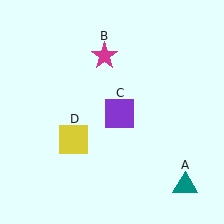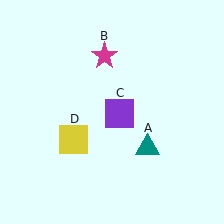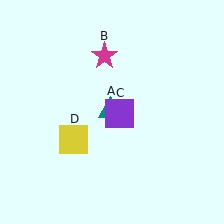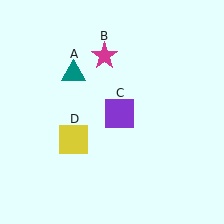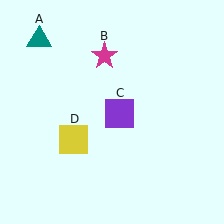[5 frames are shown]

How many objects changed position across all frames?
1 object changed position: teal triangle (object A).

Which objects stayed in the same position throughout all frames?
Magenta star (object B) and purple square (object C) and yellow square (object D) remained stationary.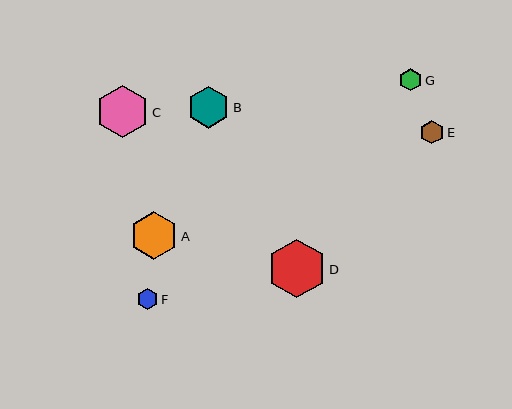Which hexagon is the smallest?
Hexagon F is the smallest with a size of approximately 21 pixels.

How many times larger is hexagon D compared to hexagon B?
Hexagon D is approximately 1.4 times the size of hexagon B.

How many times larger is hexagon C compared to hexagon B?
Hexagon C is approximately 1.3 times the size of hexagon B.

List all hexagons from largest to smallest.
From largest to smallest: D, C, A, B, E, G, F.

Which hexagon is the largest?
Hexagon D is the largest with a size of approximately 59 pixels.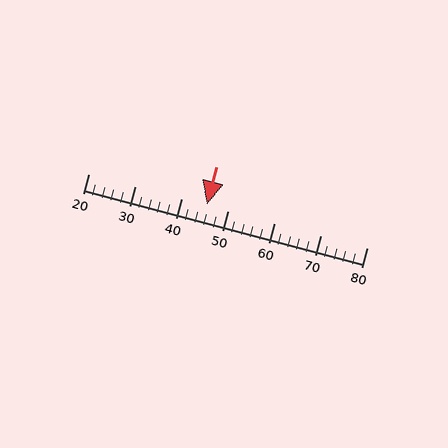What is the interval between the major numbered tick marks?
The major tick marks are spaced 10 units apart.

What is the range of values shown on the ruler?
The ruler shows values from 20 to 80.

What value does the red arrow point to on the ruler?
The red arrow points to approximately 46.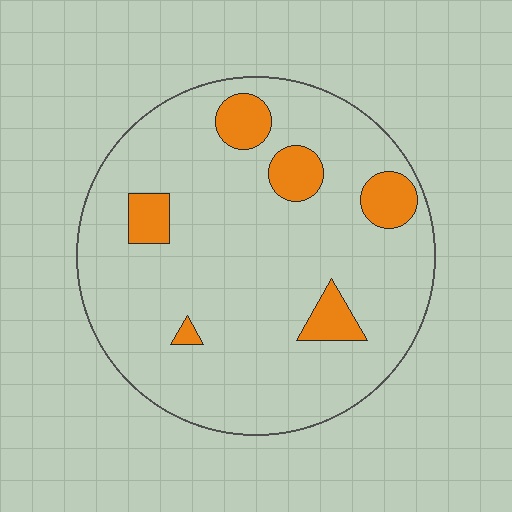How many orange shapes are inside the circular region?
6.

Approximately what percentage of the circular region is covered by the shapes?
Approximately 10%.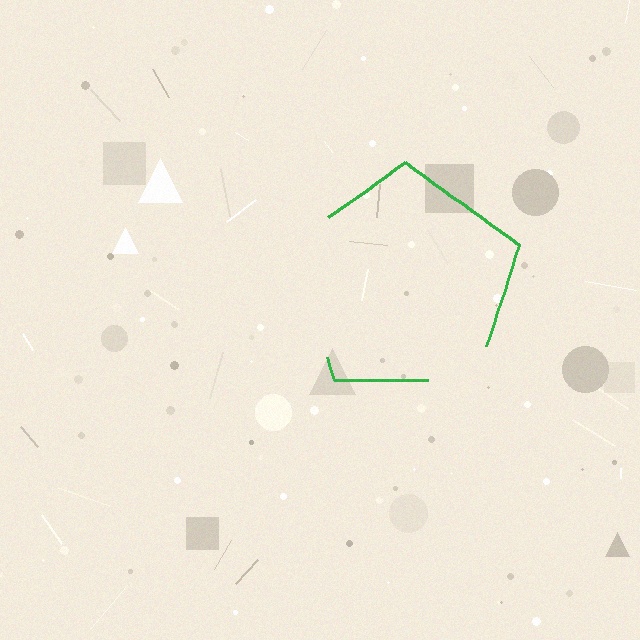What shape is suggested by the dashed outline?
The dashed outline suggests a pentagon.